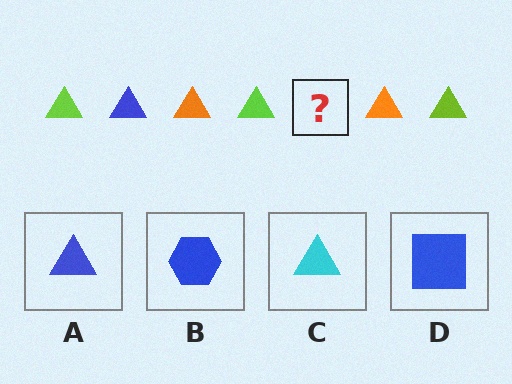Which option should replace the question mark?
Option A.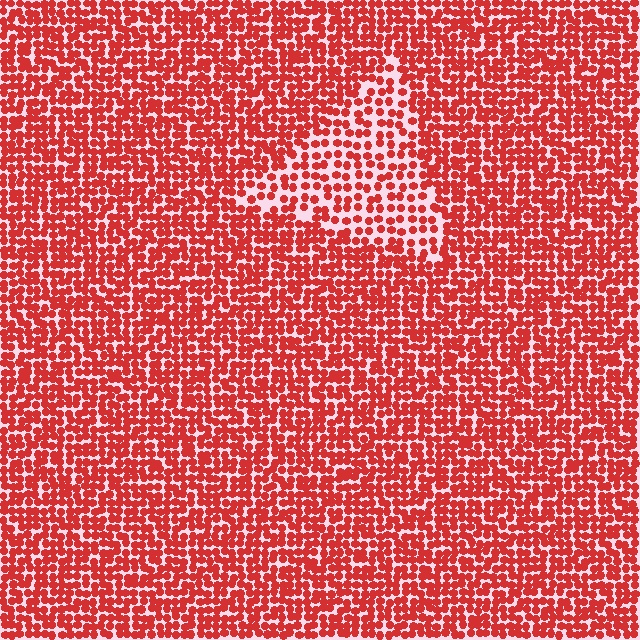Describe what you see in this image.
The image contains small red elements arranged at two different densities. A triangle-shaped region is visible where the elements are less densely packed than the surrounding area.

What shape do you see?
I see a triangle.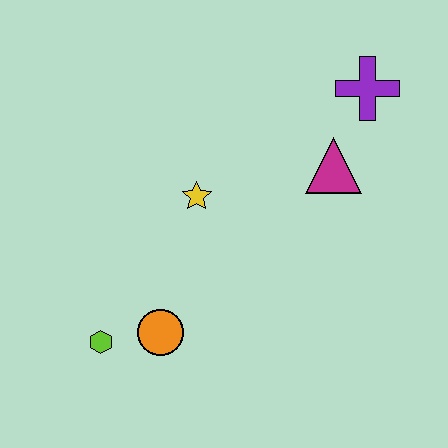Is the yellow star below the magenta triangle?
Yes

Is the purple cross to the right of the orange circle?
Yes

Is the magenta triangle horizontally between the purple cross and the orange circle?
Yes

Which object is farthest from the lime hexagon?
The purple cross is farthest from the lime hexagon.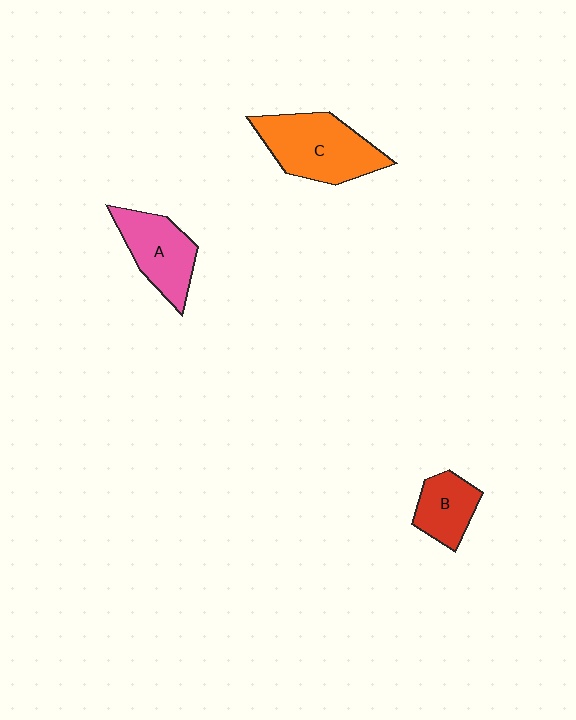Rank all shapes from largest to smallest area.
From largest to smallest: C (orange), A (pink), B (red).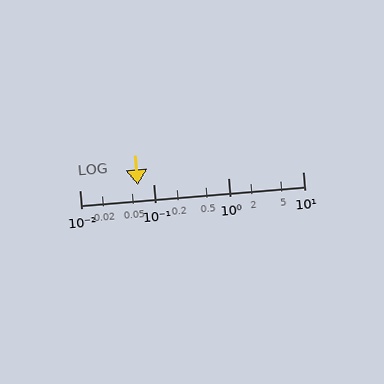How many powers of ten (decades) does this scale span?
The scale spans 3 decades, from 0.01 to 10.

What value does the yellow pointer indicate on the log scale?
The pointer indicates approximately 0.06.